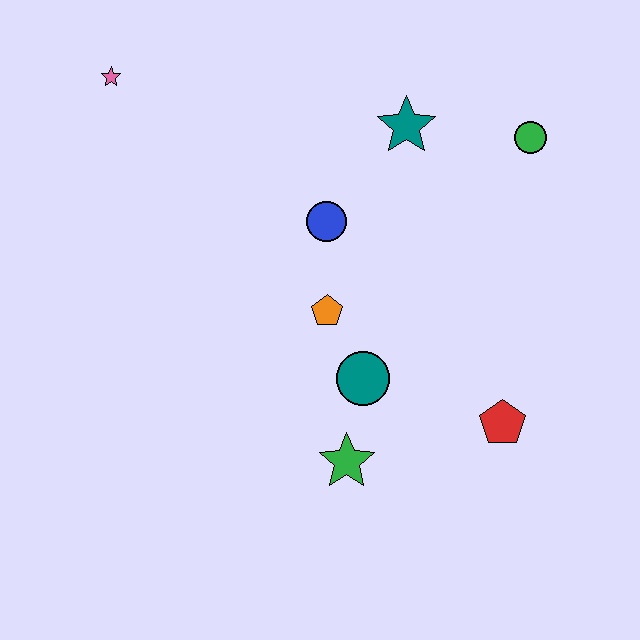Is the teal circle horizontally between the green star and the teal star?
Yes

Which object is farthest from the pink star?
The red pentagon is farthest from the pink star.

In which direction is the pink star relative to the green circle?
The pink star is to the left of the green circle.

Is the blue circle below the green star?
No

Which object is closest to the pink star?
The blue circle is closest to the pink star.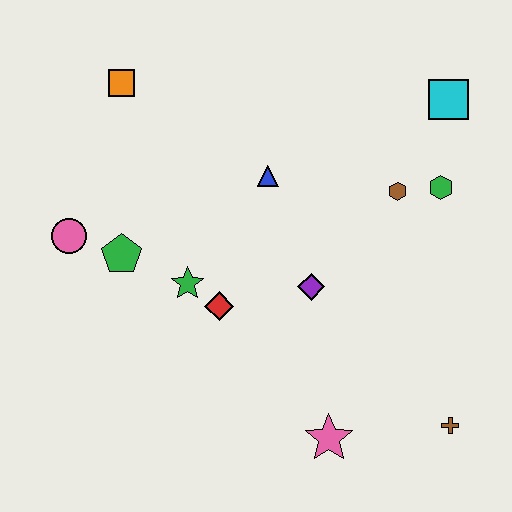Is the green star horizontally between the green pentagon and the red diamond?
Yes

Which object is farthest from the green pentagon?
The brown cross is farthest from the green pentagon.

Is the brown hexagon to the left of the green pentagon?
No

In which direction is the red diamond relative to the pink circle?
The red diamond is to the right of the pink circle.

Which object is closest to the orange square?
The pink circle is closest to the orange square.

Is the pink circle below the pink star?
No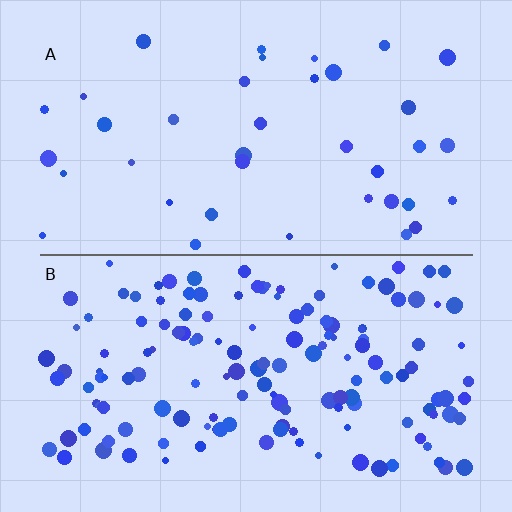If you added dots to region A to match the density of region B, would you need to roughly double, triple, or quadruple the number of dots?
Approximately quadruple.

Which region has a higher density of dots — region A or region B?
B (the bottom).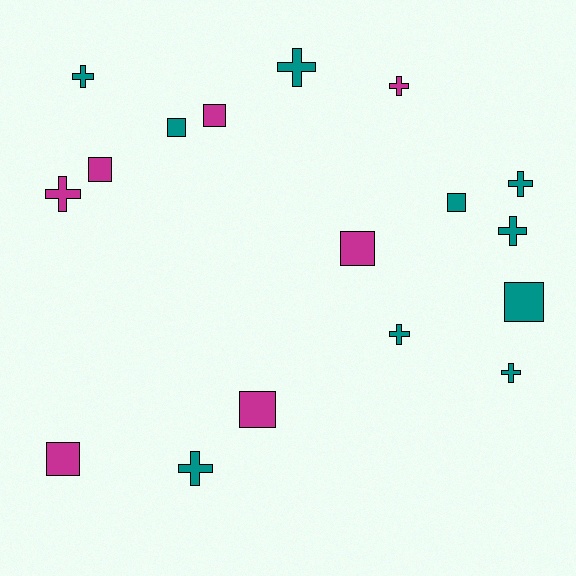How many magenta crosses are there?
There are 2 magenta crosses.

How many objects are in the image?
There are 17 objects.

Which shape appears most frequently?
Cross, with 9 objects.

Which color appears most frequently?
Teal, with 10 objects.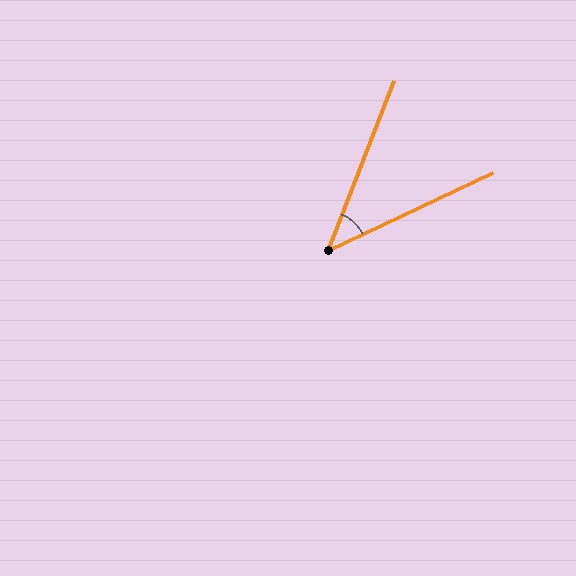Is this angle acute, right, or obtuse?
It is acute.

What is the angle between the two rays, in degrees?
Approximately 43 degrees.